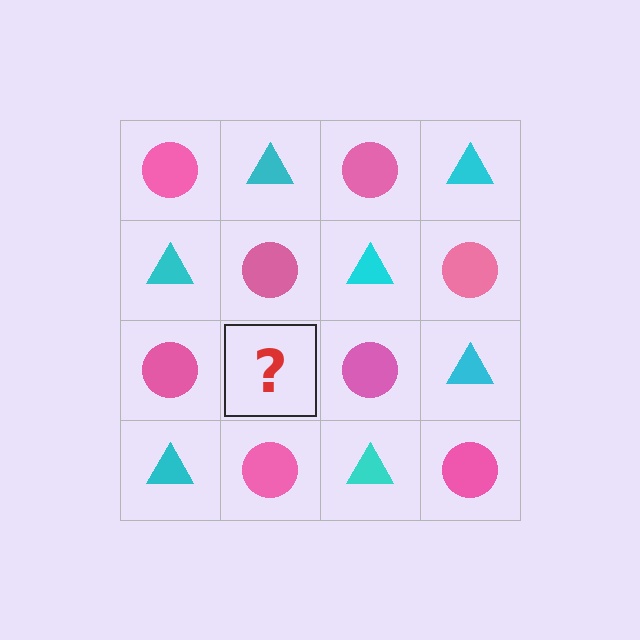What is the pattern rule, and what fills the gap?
The rule is that it alternates pink circle and cyan triangle in a checkerboard pattern. The gap should be filled with a cyan triangle.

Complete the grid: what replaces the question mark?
The question mark should be replaced with a cyan triangle.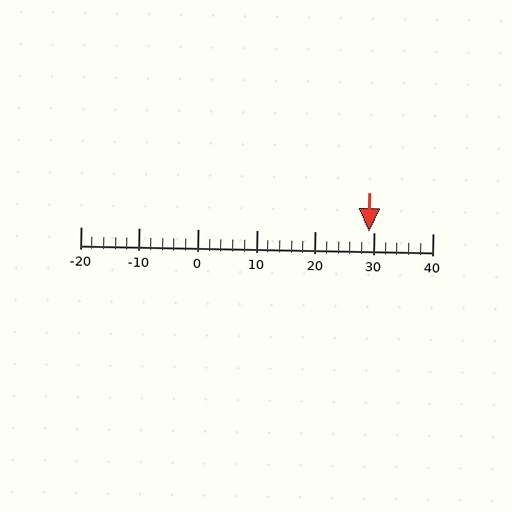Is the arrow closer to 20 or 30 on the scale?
The arrow is closer to 30.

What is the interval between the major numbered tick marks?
The major tick marks are spaced 10 units apart.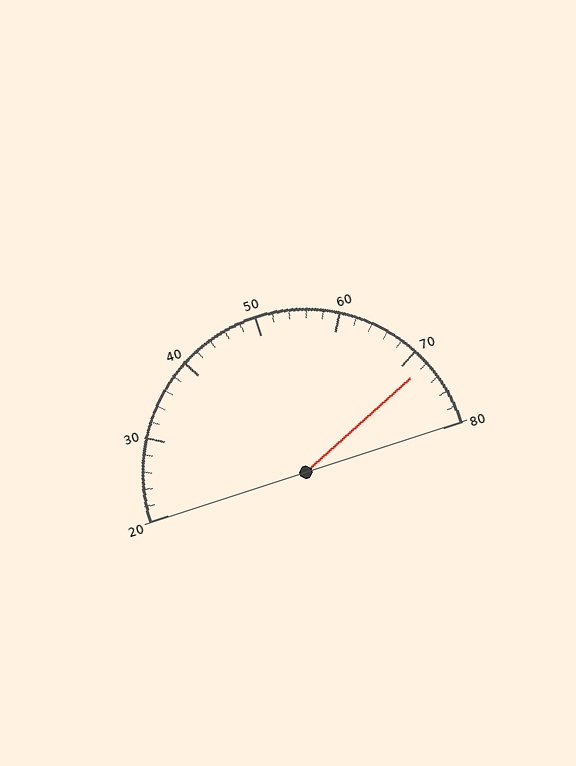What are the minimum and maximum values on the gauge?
The gauge ranges from 20 to 80.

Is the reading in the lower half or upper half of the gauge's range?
The reading is in the upper half of the range (20 to 80).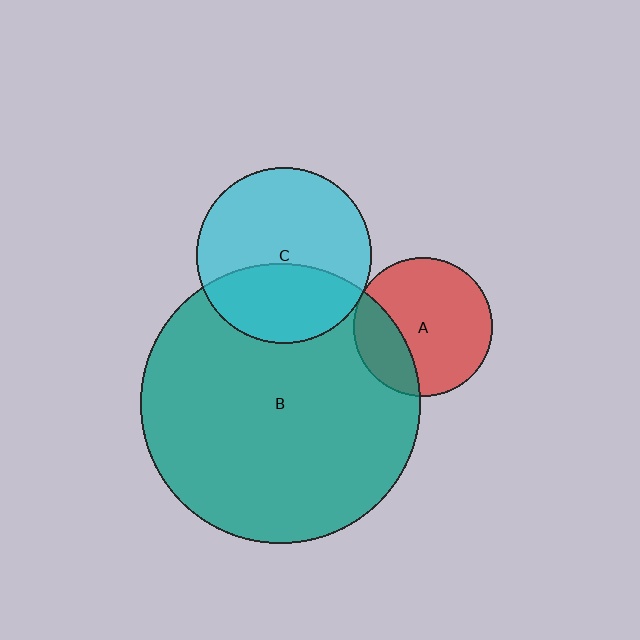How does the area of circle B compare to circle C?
Approximately 2.6 times.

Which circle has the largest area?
Circle B (teal).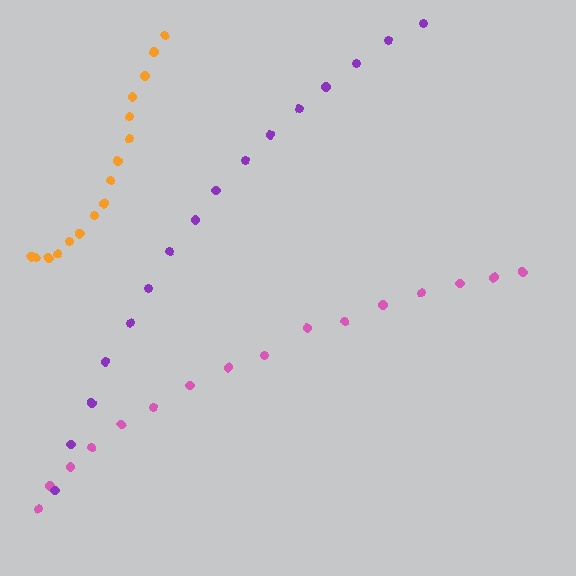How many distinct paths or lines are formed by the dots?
There are 3 distinct paths.